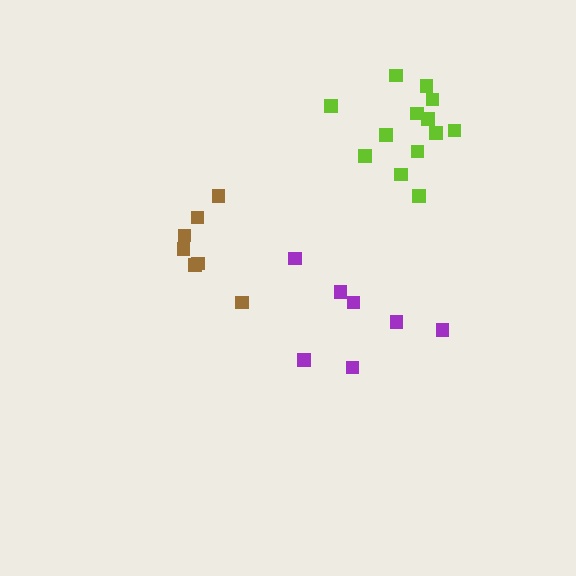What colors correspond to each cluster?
The clusters are colored: purple, brown, lime.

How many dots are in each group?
Group 1: 7 dots, Group 2: 7 dots, Group 3: 13 dots (27 total).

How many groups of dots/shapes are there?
There are 3 groups.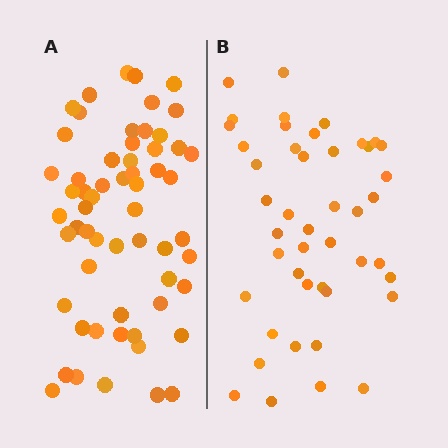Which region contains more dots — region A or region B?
Region A (the left region) has more dots.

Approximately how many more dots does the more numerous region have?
Region A has approximately 15 more dots than region B.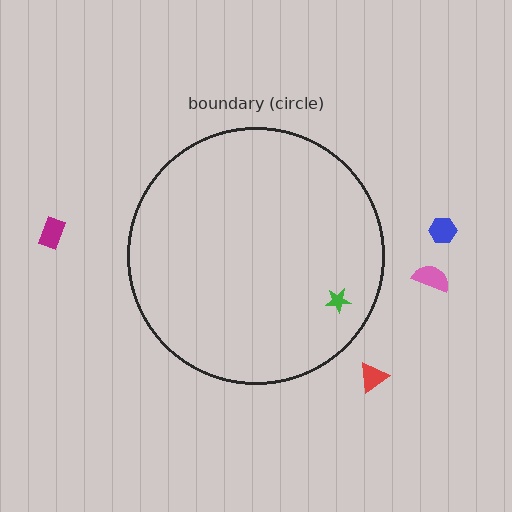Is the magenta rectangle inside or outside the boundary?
Outside.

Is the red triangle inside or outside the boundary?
Outside.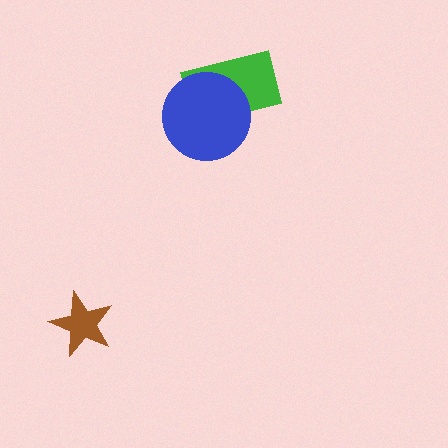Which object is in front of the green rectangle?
The blue circle is in front of the green rectangle.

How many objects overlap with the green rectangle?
1 object overlaps with the green rectangle.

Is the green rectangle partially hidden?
Yes, it is partially covered by another shape.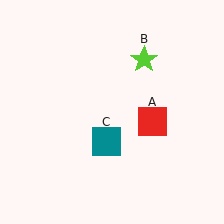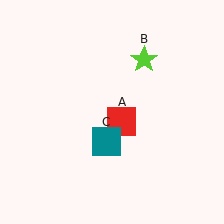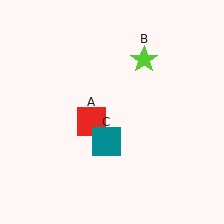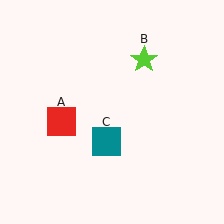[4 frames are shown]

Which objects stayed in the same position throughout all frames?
Lime star (object B) and teal square (object C) remained stationary.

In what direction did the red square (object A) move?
The red square (object A) moved left.